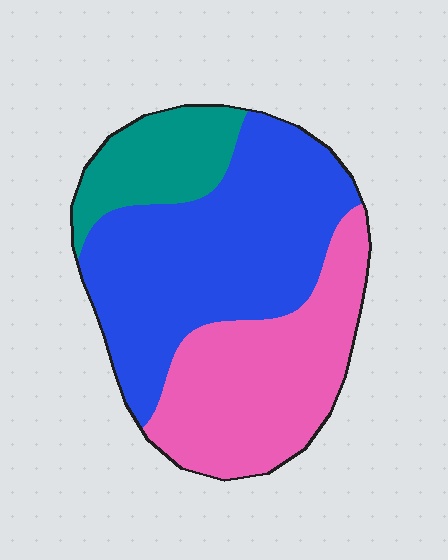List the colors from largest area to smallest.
From largest to smallest: blue, pink, teal.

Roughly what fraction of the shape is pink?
Pink covers around 35% of the shape.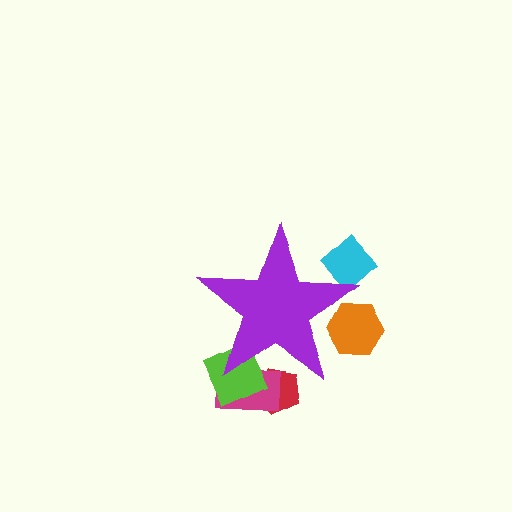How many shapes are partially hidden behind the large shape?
5 shapes are partially hidden.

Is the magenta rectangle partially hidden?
Yes, the magenta rectangle is partially hidden behind the purple star.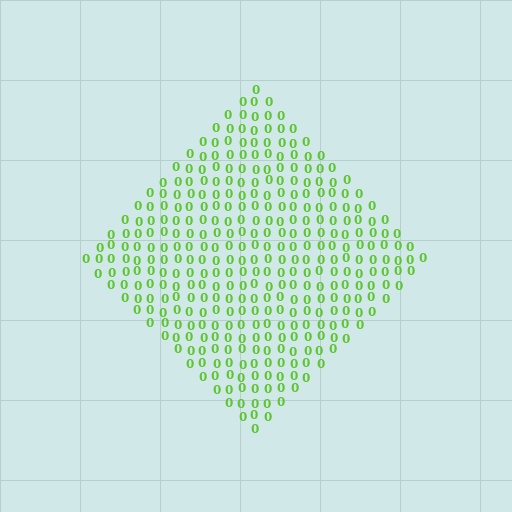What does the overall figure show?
The overall figure shows a diamond.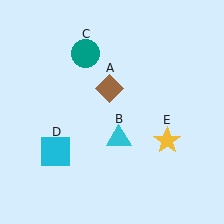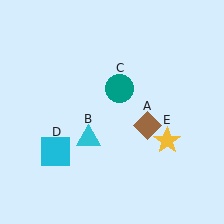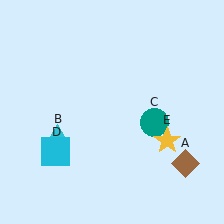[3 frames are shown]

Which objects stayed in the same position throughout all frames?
Cyan square (object D) and yellow star (object E) remained stationary.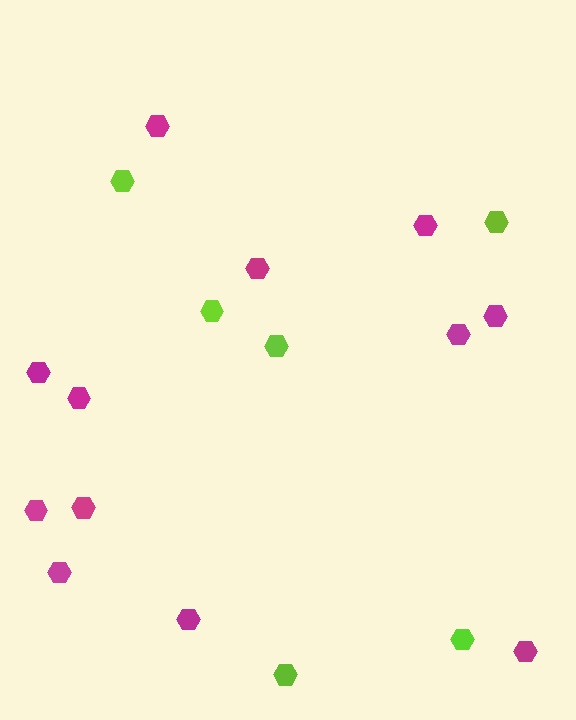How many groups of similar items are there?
There are 2 groups: one group of magenta hexagons (12) and one group of lime hexagons (6).